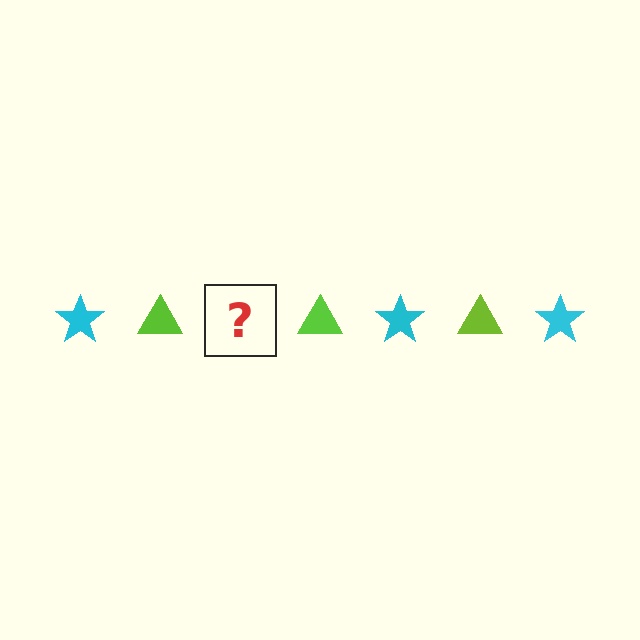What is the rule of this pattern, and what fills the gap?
The rule is that the pattern alternates between cyan star and lime triangle. The gap should be filled with a cyan star.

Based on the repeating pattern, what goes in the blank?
The blank should be a cyan star.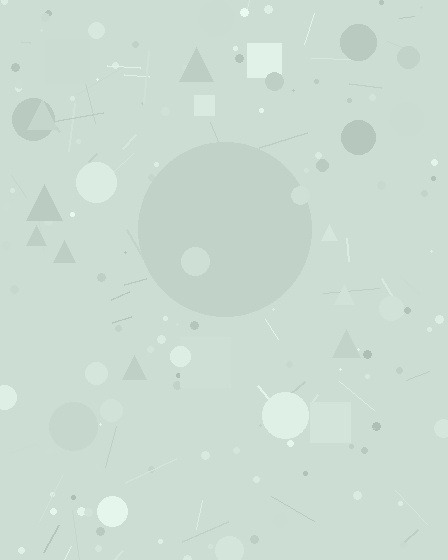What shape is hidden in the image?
A circle is hidden in the image.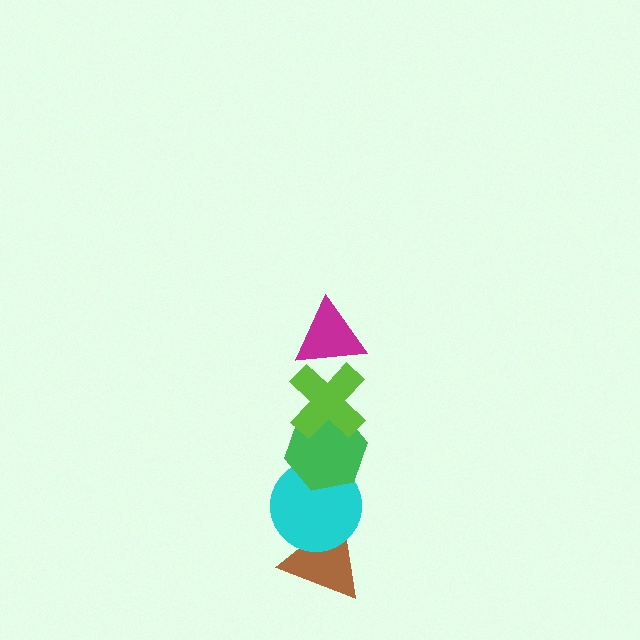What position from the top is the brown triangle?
The brown triangle is 5th from the top.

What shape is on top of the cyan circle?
The green hexagon is on top of the cyan circle.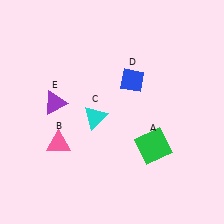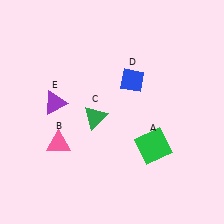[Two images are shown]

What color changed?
The triangle (C) changed from cyan in Image 1 to green in Image 2.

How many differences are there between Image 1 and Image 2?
There is 1 difference between the two images.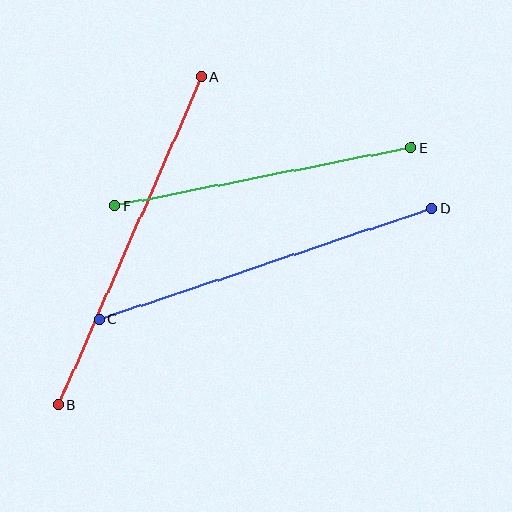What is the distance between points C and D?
The distance is approximately 350 pixels.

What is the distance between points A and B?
The distance is approximately 357 pixels.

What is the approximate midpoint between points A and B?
The midpoint is at approximately (130, 241) pixels.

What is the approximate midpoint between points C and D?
The midpoint is at approximately (265, 264) pixels.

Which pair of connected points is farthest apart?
Points A and B are farthest apart.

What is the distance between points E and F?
The distance is approximately 302 pixels.